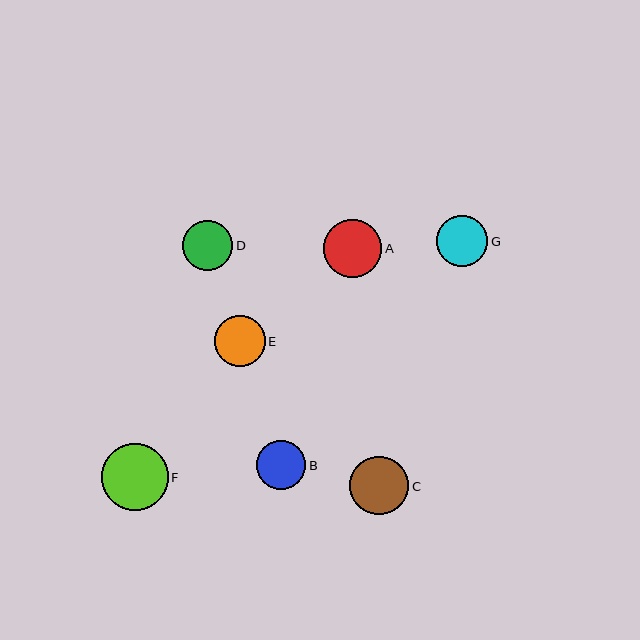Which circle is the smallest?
Circle B is the smallest with a size of approximately 49 pixels.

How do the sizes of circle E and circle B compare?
Circle E and circle B are approximately the same size.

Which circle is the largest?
Circle F is the largest with a size of approximately 66 pixels.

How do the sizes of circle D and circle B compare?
Circle D and circle B are approximately the same size.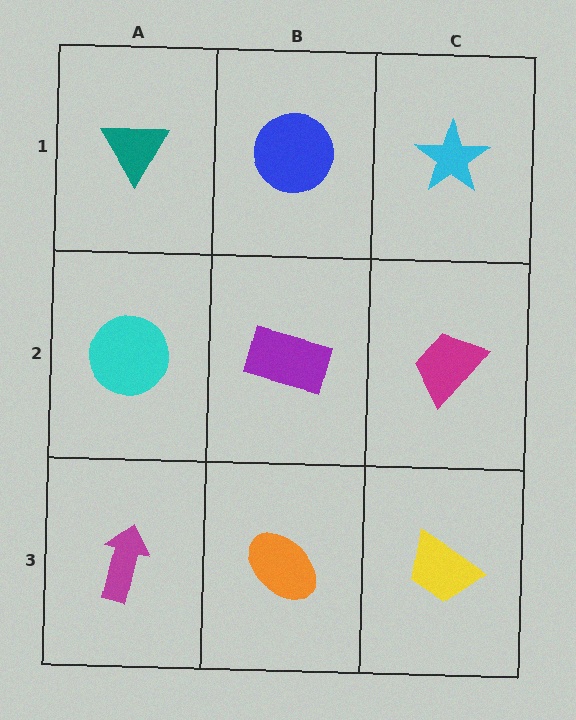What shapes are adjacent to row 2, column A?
A teal triangle (row 1, column A), a magenta arrow (row 3, column A), a purple rectangle (row 2, column B).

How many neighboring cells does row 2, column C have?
3.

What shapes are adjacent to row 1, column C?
A magenta trapezoid (row 2, column C), a blue circle (row 1, column B).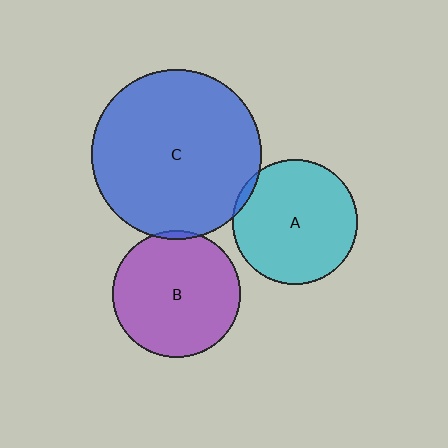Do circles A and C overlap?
Yes.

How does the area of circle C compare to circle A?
Approximately 1.9 times.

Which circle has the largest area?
Circle C (blue).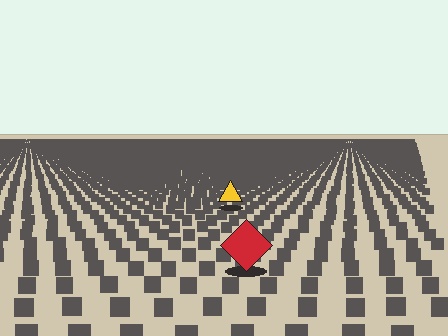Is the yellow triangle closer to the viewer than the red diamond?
No. The red diamond is closer — you can tell from the texture gradient: the ground texture is coarser near it.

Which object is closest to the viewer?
The red diamond is closest. The texture marks near it are larger and more spread out.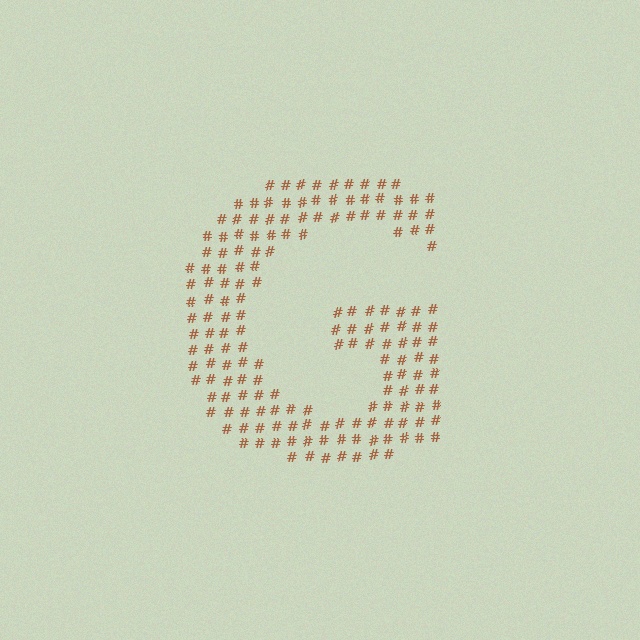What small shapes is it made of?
It is made of small hash symbols.